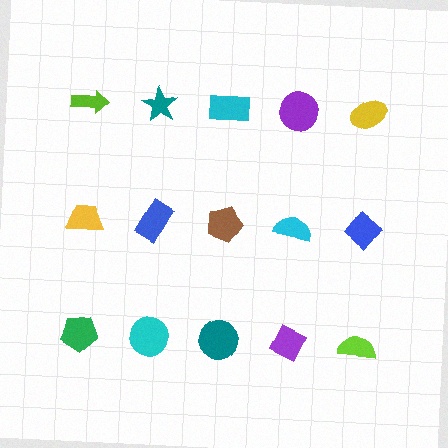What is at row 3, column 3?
A teal circle.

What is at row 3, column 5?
A lime semicircle.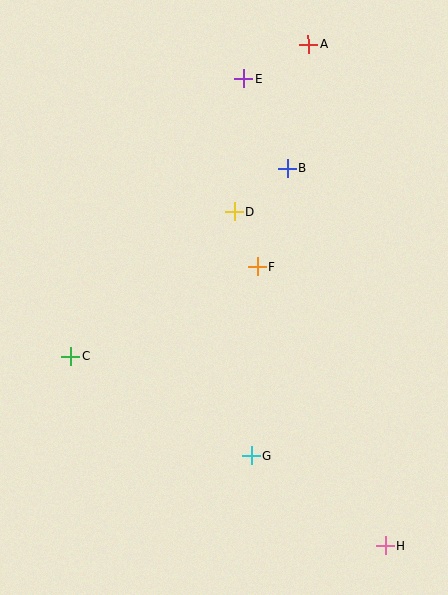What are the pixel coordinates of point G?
Point G is at (251, 456).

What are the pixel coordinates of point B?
Point B is at (287, 168).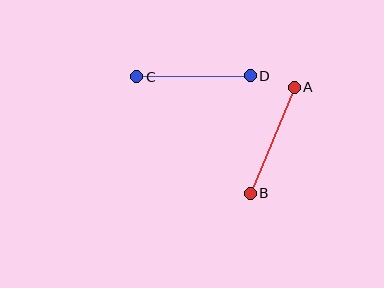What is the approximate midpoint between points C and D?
The midpoint is at approximately (194, 76) pixels.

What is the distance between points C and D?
The distance is approximately 113 pixels.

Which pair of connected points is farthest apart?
Points A and B are farthest apart.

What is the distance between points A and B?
The distance is approximately 115 pixels.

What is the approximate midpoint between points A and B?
The midpoint is at approximately (272, 140) pixels.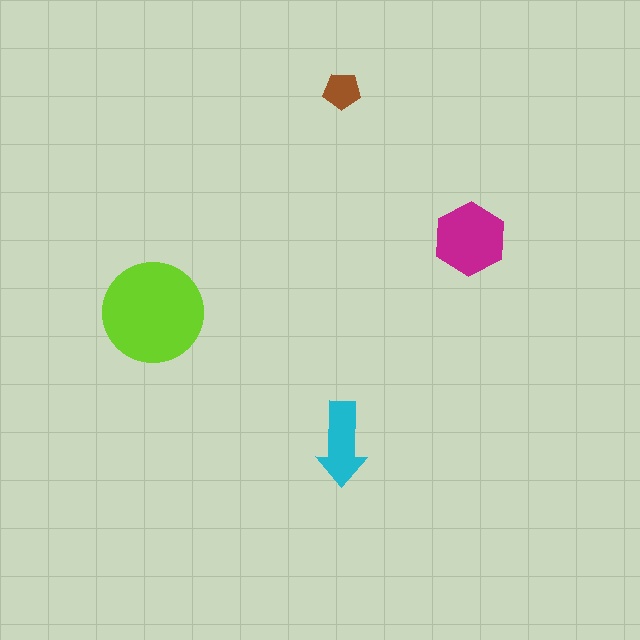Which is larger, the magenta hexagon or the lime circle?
The lime circle.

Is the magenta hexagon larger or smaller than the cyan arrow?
Larger.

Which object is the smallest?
The brown pentagon.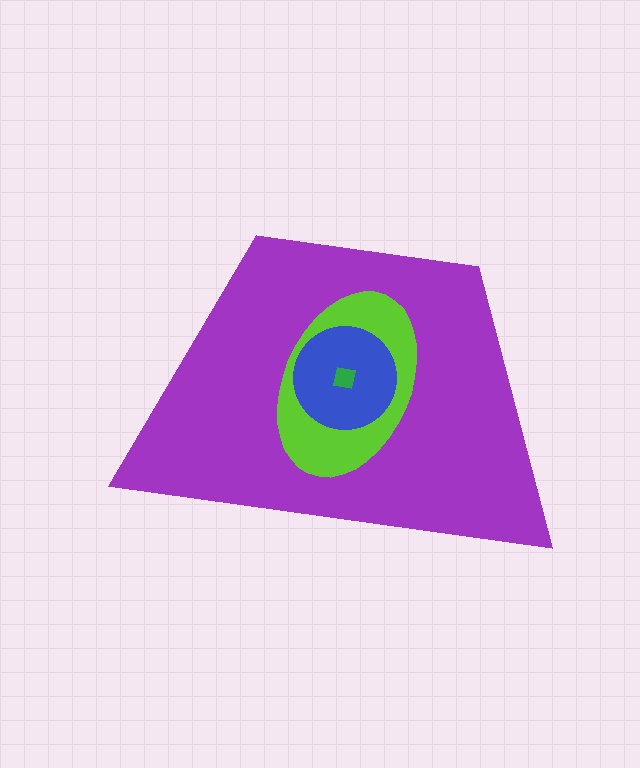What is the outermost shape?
The purple trapezoid.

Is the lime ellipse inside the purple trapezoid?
Yes.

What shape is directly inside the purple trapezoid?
The lime ellipse.